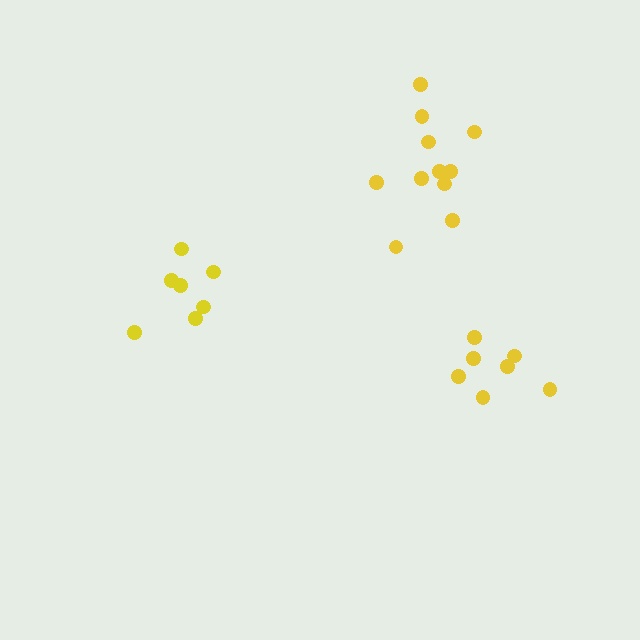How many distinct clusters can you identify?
There are 3 distinct clusters.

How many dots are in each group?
Group 1: 7 dots, Group 2: 11 dots, Group 3: 7 dots (25 total).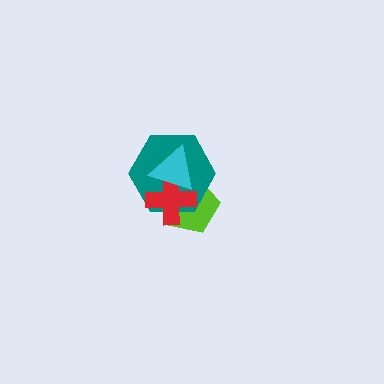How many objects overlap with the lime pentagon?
3 objects overlap with the lime pentagon.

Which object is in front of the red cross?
The cyan triangle is in front of the red cross.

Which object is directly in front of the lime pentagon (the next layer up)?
The teal hexagon is directly in front of the lime pentagon.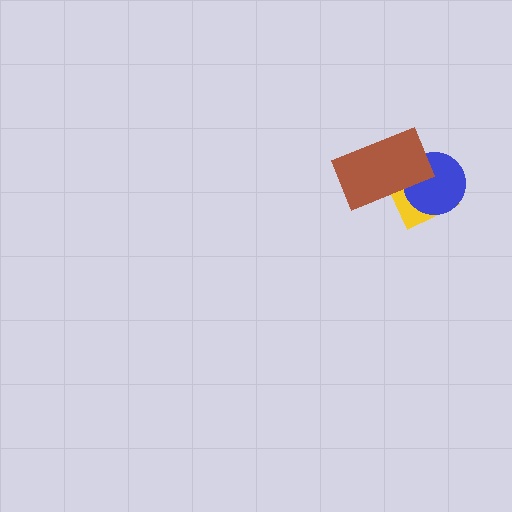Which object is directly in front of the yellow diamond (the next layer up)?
The blue circle is directly in front of the yellow diamond.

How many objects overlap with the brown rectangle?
2 objects overlap with the brown rectangle.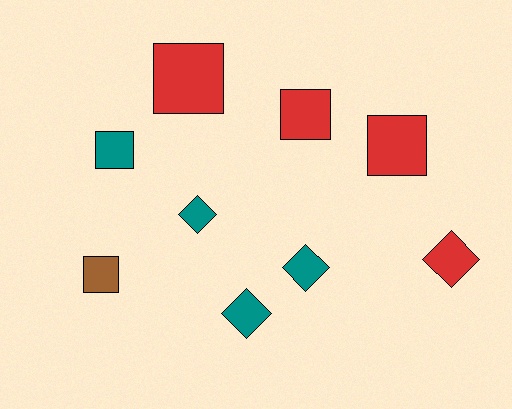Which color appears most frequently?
Teal, with 4 objects.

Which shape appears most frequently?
Square, with 5 objects.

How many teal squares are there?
There is 1 teal square.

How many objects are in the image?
There are 9 objects.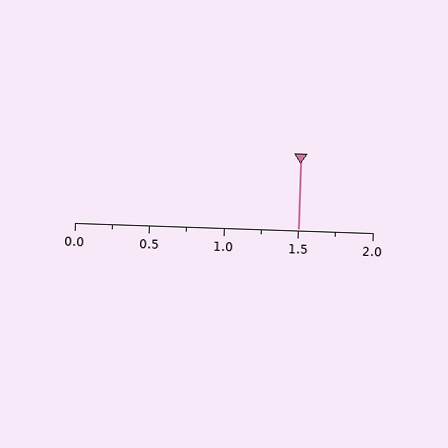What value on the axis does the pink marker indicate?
The marker indicates approximately 1.5.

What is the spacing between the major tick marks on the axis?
The major ticks are spaced 0.5 apart.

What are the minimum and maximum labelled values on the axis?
The axis runs from 0.0 to 2.0.